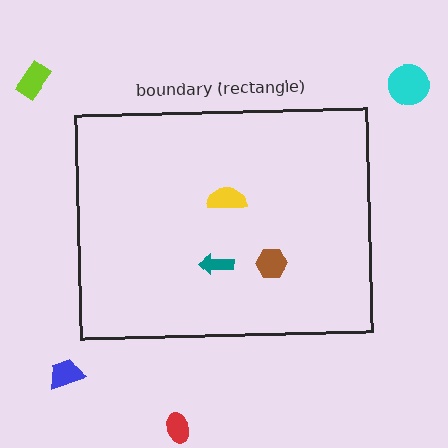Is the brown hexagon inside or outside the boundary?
Inside.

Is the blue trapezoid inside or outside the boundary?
Outside.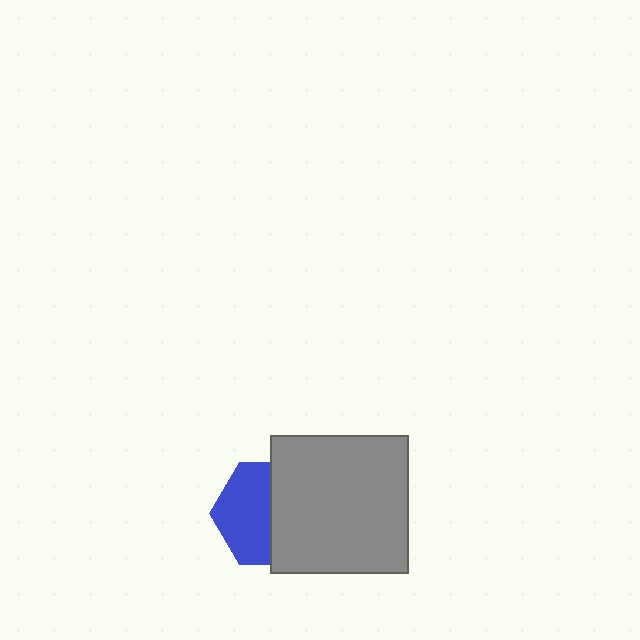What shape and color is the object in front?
The object in front is a gray square.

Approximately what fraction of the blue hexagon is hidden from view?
Roughly 49% of the blue hexagon is hidden behind the gray square.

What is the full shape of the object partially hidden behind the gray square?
The partially hidden object is a blue hexagon.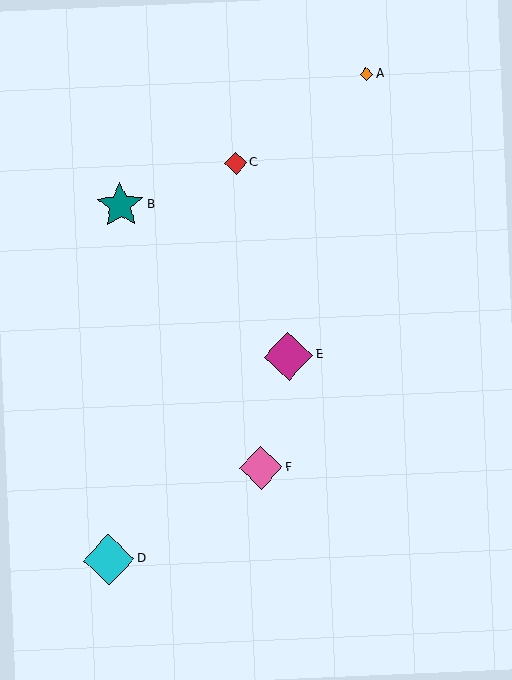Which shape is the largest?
The cyan diamond (labeled D) is the largest.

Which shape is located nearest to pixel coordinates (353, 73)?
The orange diamond (labeled A) at (366, 74) is nearest to that location.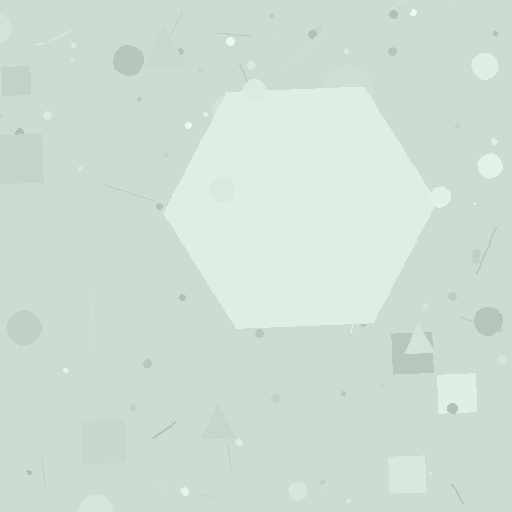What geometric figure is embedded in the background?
A hexagon is embedded in the background.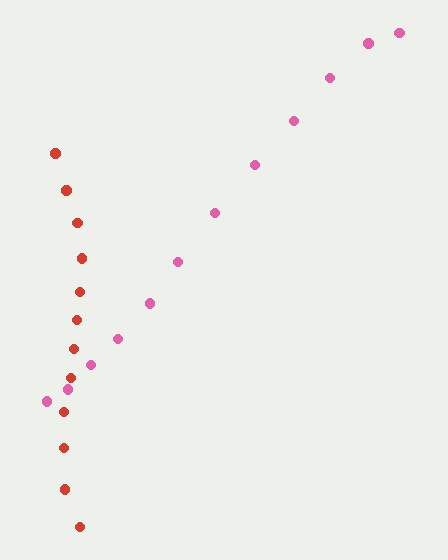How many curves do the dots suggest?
There are 2 distinct paths.